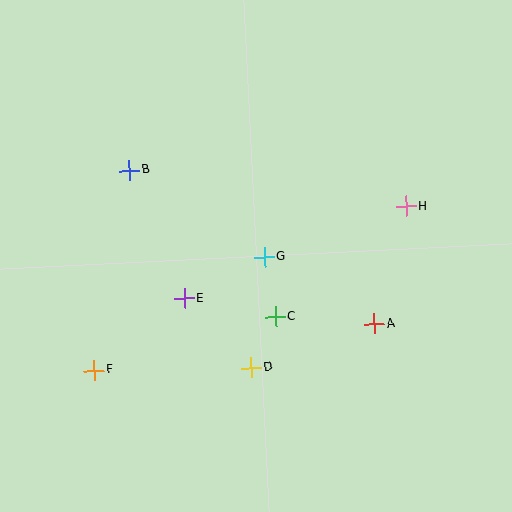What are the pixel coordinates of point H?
Point H is at (406, 207).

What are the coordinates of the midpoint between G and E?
The midpoint between G and E is at (224, 278).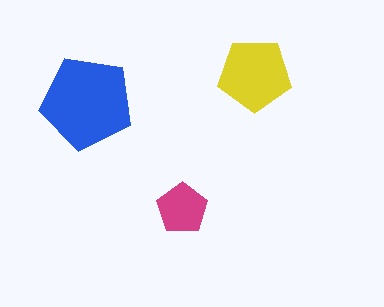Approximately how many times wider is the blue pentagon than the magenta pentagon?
About 2 times wider.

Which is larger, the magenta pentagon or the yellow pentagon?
The yellow one.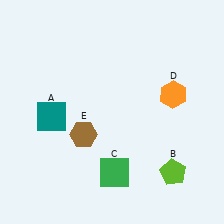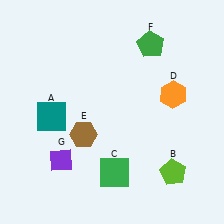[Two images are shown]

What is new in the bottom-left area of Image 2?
A purple diamond (G) was added in the bottom-left area of Image 2.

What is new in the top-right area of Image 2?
A green pentagon (F) was added in the top-right area of Image 2.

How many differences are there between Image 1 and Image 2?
There are 2 differences between the two images.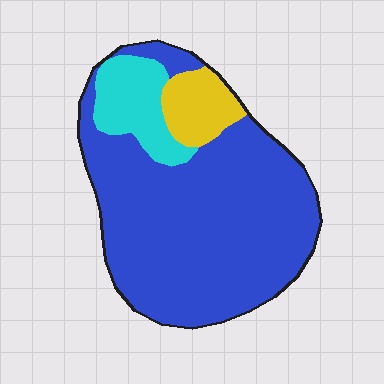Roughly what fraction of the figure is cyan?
Cyan covers 13% of the figure.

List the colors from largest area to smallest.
From largest to smallest: blue, cyan, yellow.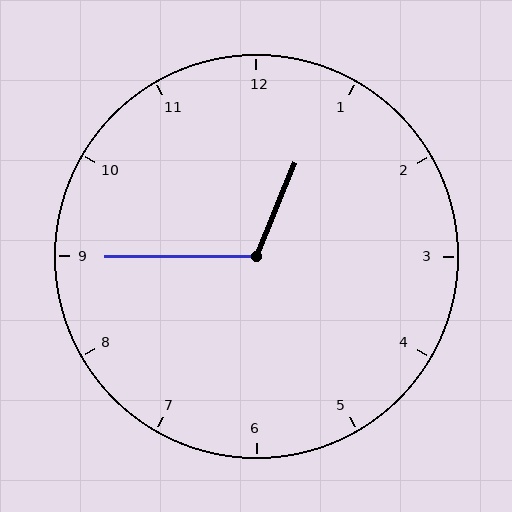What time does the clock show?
12:45.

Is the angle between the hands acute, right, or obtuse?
It is obtuse.